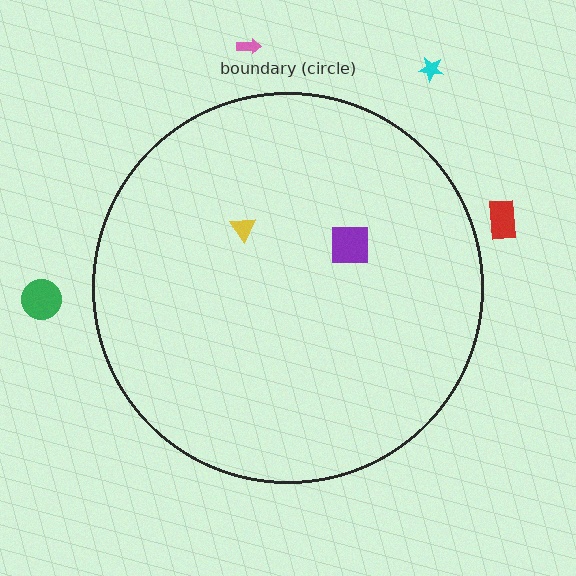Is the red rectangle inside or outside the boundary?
Outside.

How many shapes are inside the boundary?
2 inside, 4 outside.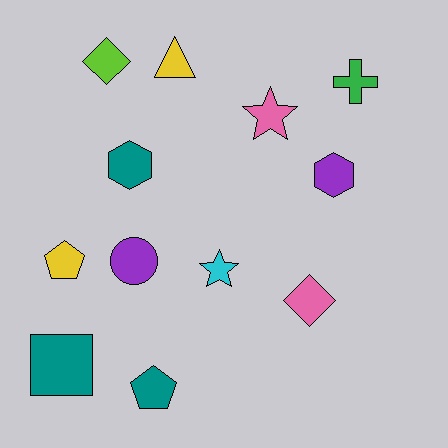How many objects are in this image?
There are 12 objects.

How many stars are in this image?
There are 2 stars.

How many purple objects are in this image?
There are 2 purple objects.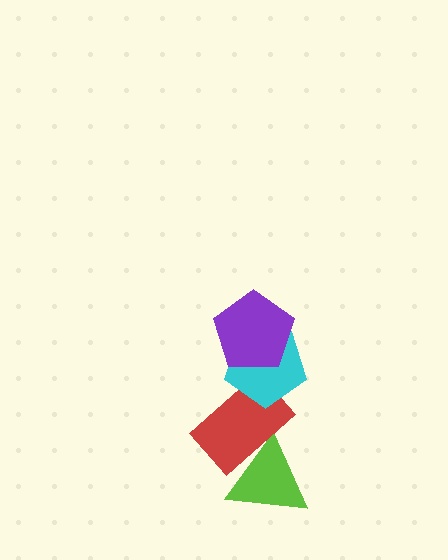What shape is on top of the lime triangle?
The red rectangle is on top of the lime triangle.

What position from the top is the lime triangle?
The lime triangle is 4th from the top.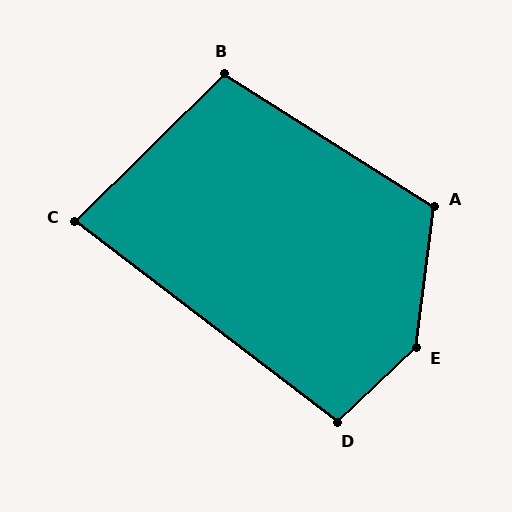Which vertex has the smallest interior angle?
C, at approximately 82 degrees.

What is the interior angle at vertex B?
Approximately 103 degrees (obtuse).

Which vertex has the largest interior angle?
E, at approximately 140 degrees.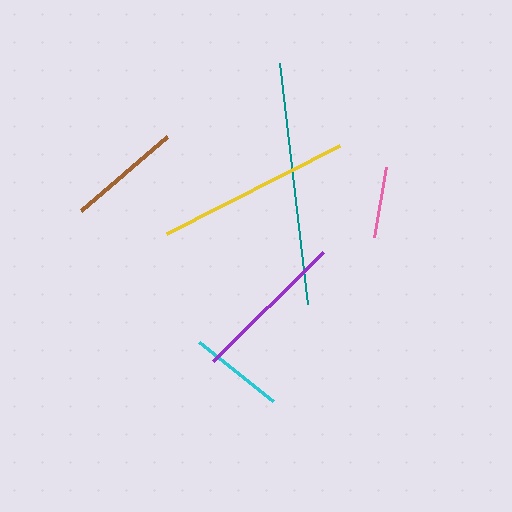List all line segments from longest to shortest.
From longest to shortest: teal, yellow, purple, brown, cyan, pink.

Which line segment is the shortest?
The pink line is the shortest at approximately 71 pixels.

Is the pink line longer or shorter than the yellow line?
The yellow line is longer than the pink line.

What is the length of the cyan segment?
The cyan segment is approximately 95 pixels long.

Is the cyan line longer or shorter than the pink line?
The cyan line is longer than the pink line.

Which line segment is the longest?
The teal line is the longest at approximately 243 pixels.